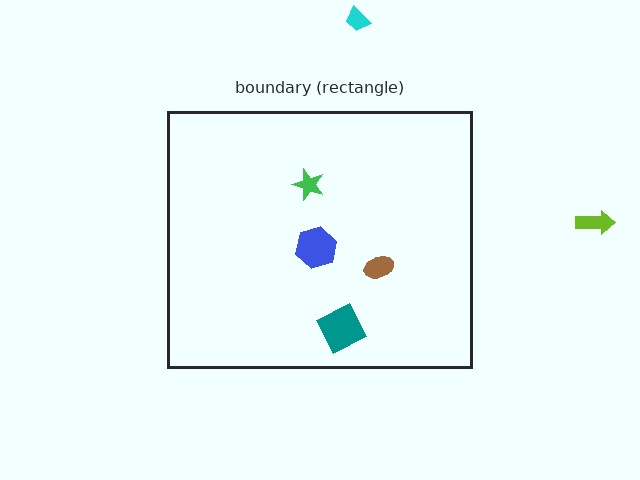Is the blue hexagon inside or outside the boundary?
Inside.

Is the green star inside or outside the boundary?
Inside.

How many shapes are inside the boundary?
4 inside, 2 outside.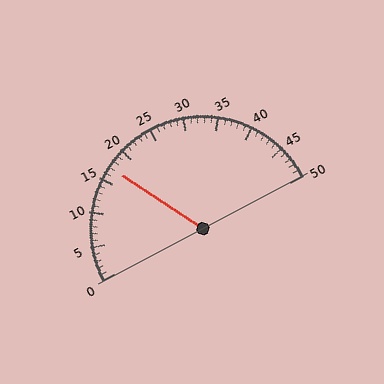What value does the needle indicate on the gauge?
The needle indicates approximately 17.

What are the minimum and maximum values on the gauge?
The gauge ranges from 0 to 50.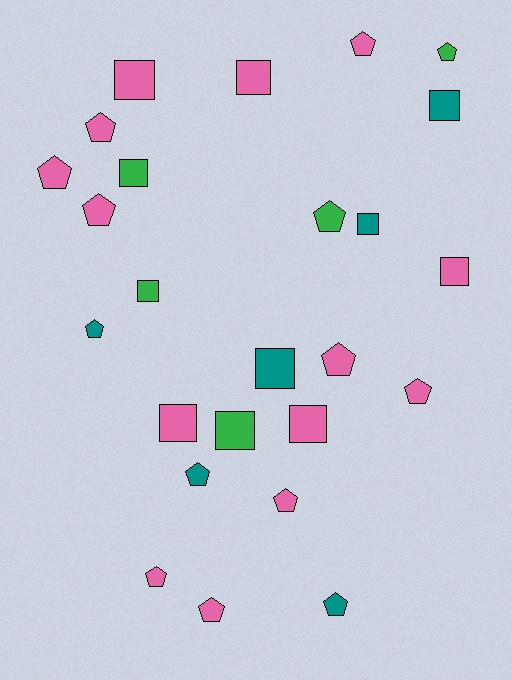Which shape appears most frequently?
Pentagon, with 14 objects.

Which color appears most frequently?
Pink, with 14 objects.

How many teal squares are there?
There are 3 teal squares.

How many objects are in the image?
There are 25 objects.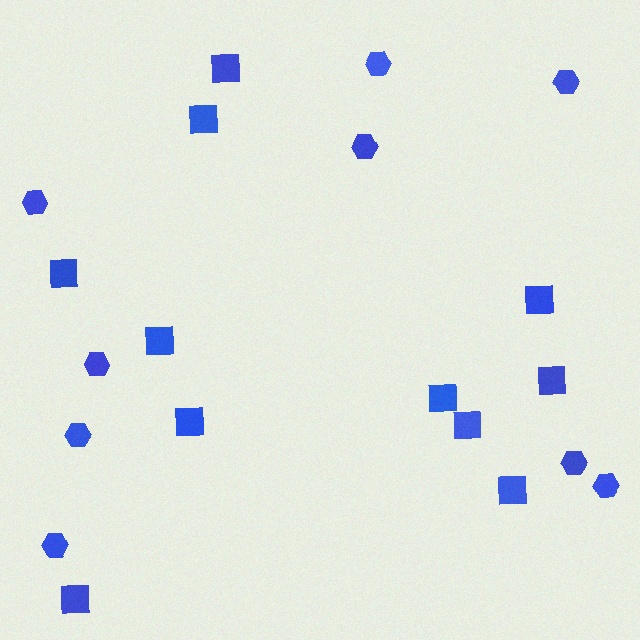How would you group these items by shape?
There are 2 groups: one group of squares (11) and one group of hexagons (9).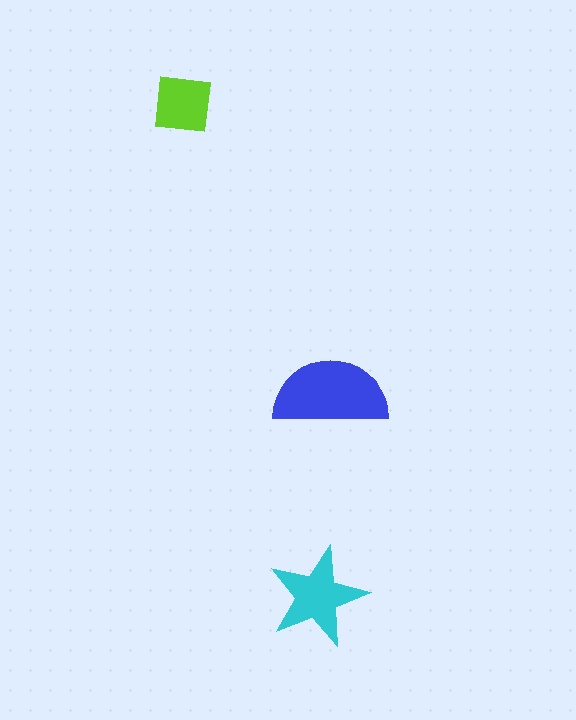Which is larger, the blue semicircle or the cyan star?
The blue semicircle.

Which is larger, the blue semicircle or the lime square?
The blue semicircle.